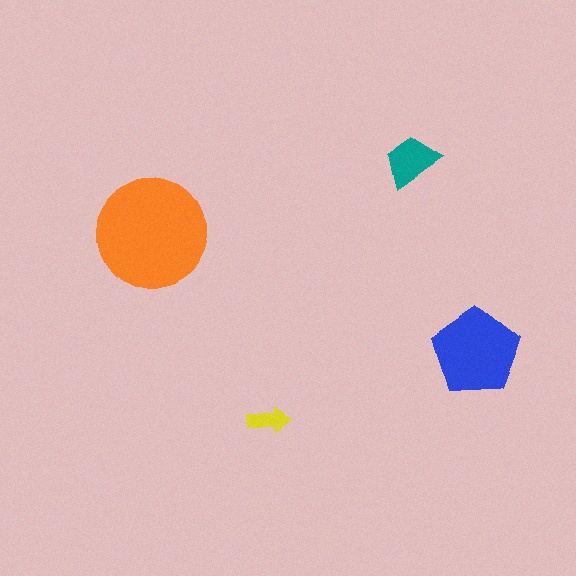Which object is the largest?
The orange circle.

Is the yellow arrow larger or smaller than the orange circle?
Smaller.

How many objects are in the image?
There are 4 objects in the image.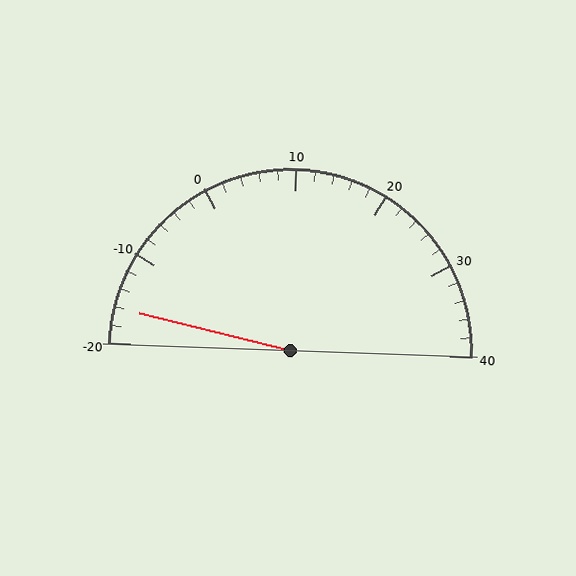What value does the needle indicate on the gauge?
The needle indicates approximately -16.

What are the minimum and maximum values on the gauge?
The gauge ranges from -20 to 40.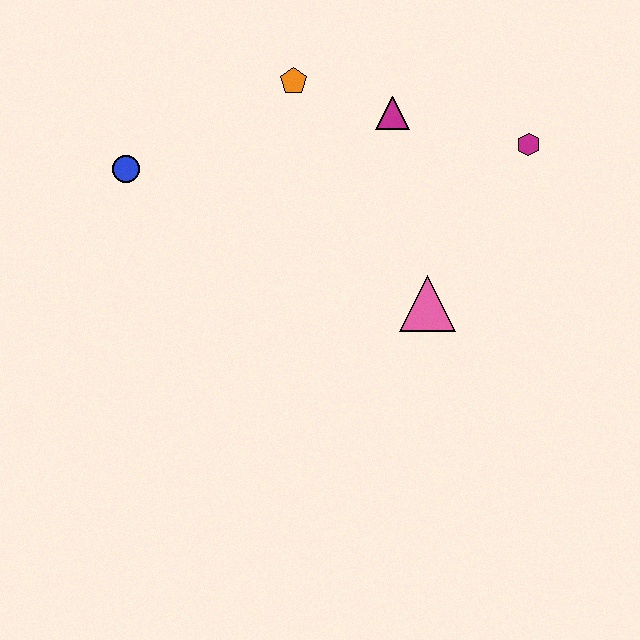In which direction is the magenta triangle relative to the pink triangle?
The magenta triangle is above the pink triangle.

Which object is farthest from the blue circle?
The magenta hexagon is farthest from the blue circle.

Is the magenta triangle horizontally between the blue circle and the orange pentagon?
No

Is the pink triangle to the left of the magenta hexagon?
Yes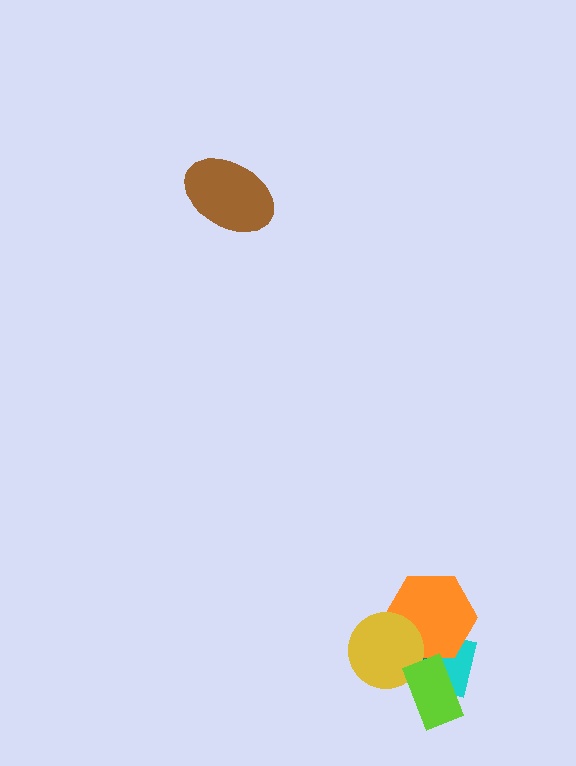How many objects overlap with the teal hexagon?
4 objects overlap with the teal hexagon.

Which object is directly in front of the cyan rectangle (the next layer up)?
The orange hexagon is directly in front of the cyan rectangle.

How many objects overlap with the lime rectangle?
3 objects overlap with the lime rectangle.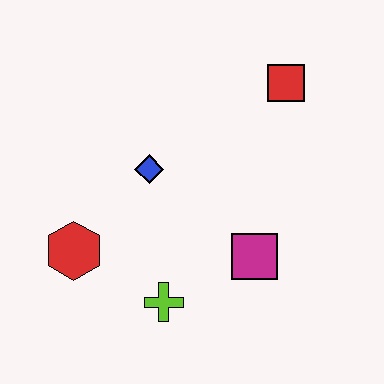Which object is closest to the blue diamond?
The red hexagon is closest to the blue diamond.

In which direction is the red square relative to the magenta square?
The red square is above the magenta square.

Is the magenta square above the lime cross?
Yes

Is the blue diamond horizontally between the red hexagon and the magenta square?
Yes